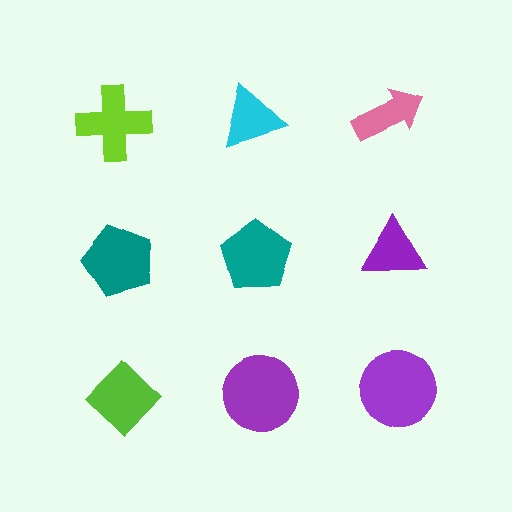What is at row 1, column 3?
A pink arrow.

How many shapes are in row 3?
3 shapes.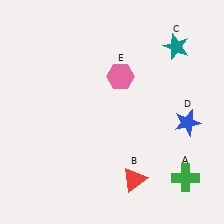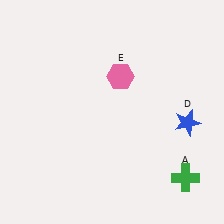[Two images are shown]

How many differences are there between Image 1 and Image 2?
There are 2 differences between the two images.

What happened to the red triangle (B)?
The red triangle (B) was removed in Image 2. It was in the bottom-right area of Image 1.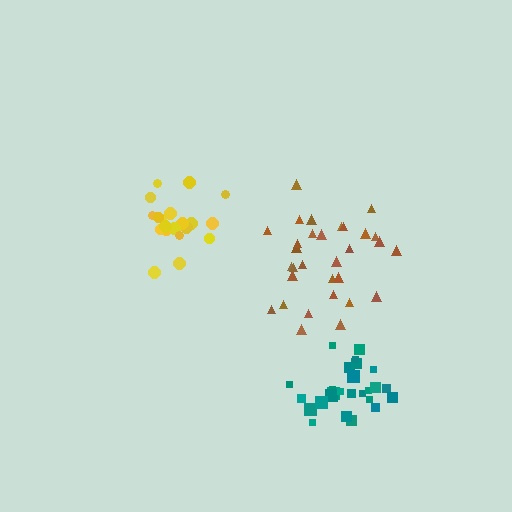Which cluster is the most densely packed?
Yellow.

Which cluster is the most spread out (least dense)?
Brown.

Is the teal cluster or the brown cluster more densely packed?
Teal.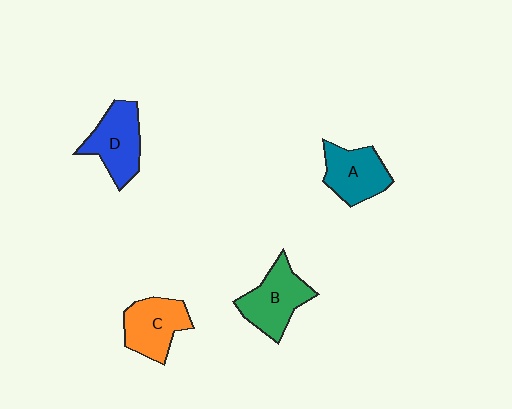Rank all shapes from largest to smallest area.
From largest to smallest: B (green), D (blue), C (orange), A (teal).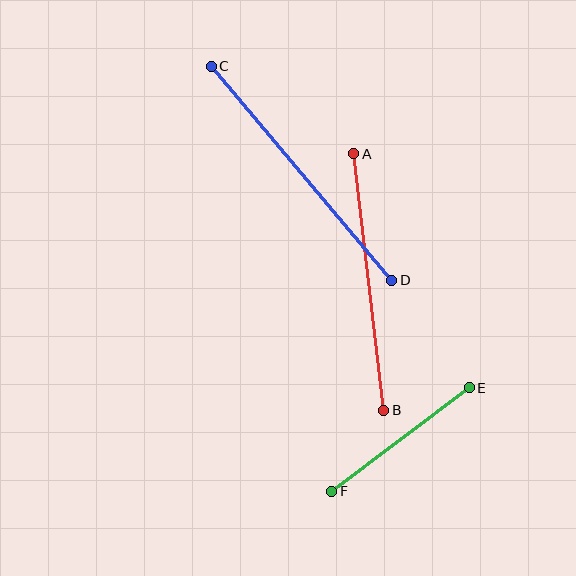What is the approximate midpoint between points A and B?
The midpoint is at approximately (369, 282) pixels.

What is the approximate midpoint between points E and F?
The midpoint is at approximately (400, 440) pixels.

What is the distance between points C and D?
The distance is approximately 280 pixels.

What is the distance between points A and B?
The distance is approximately 258 pixels.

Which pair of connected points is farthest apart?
Points C and D are farthest apart.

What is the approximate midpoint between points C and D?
The midpoint is at approximately (301, 173) pixels.